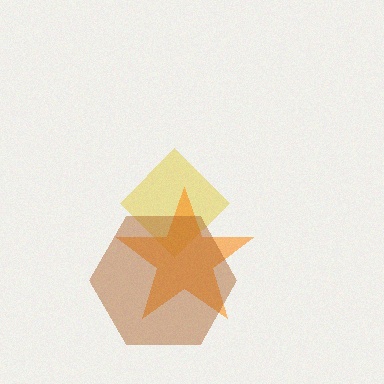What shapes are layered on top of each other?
The layered shapes are: a yellow diamond, an orange star, a brown hexagon.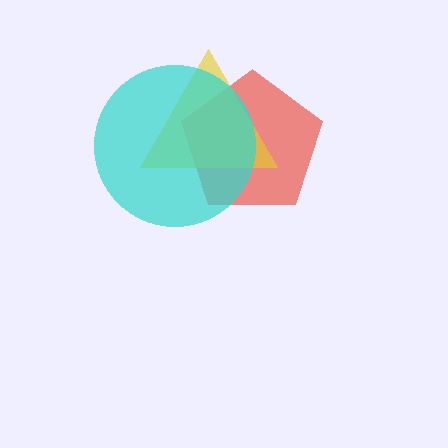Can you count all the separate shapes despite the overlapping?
Yes, there are 3 separate shapes.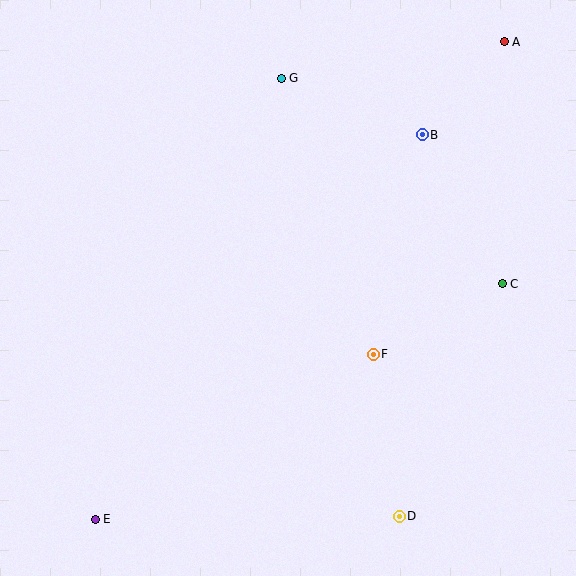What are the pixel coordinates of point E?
Point E is at (95, 519).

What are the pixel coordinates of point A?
Point A is at (504, 42).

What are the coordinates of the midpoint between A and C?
The midpoint between A and C is at (503, 163).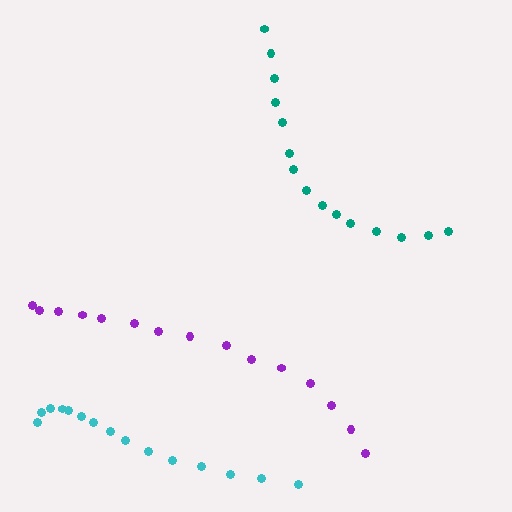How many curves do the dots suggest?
There are 3 distinct paths.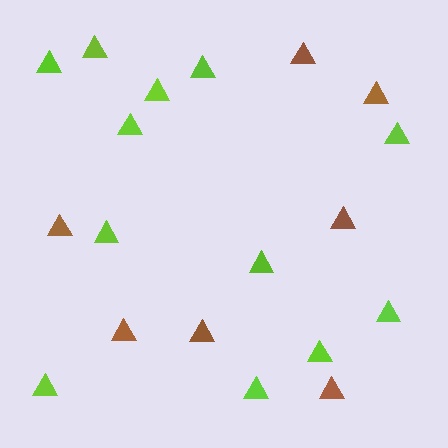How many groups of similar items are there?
There are 2 groups: one group of brown triangles (7) and one group of lime triangles (12).